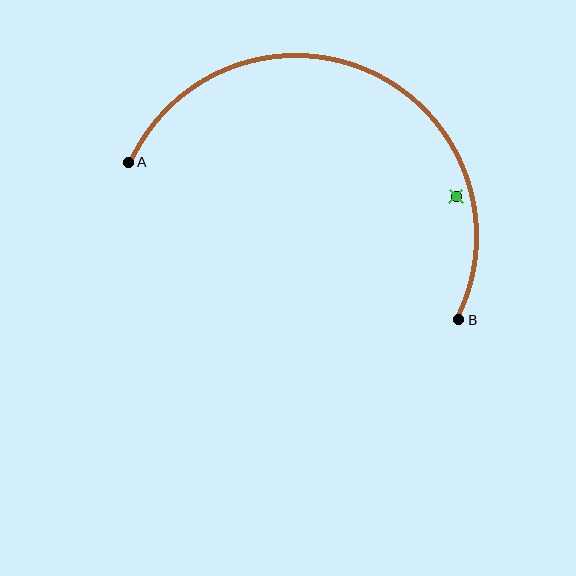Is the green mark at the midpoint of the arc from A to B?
No — the green mark does not lie on the arc at all. It sits slightly inside the curve.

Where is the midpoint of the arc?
The arc midpoint is the point on the curve farthest from the straight line joining A and B. It sits above that line.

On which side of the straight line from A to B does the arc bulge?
The arc bulges above the straight line connecting A and B.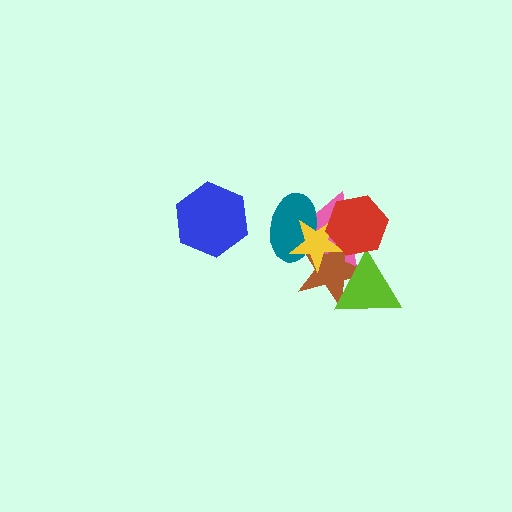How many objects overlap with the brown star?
5 objects overlap with the brown star.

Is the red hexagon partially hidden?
No, no other shape covers it.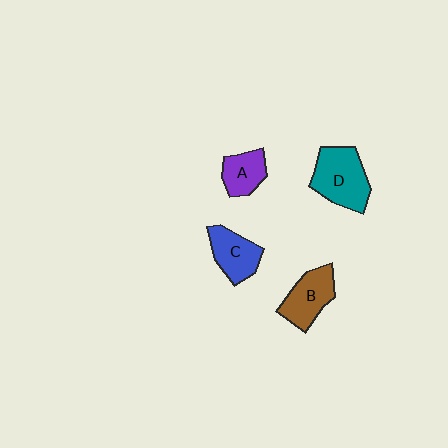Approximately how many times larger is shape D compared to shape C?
Approximately 1.4 times.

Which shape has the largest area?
Shape D (teal).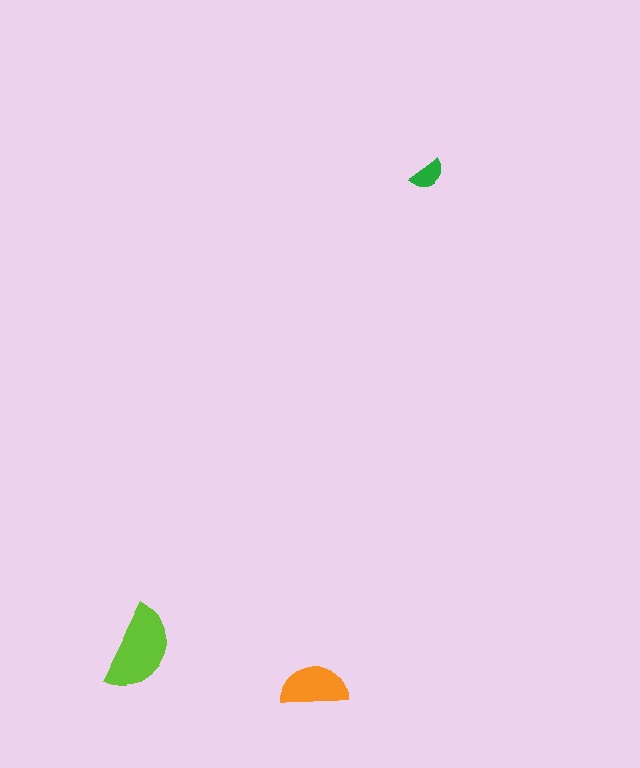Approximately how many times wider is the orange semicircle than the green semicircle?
About 2 times wider.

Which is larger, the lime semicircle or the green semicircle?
The lime one.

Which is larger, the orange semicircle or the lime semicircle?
The lime one.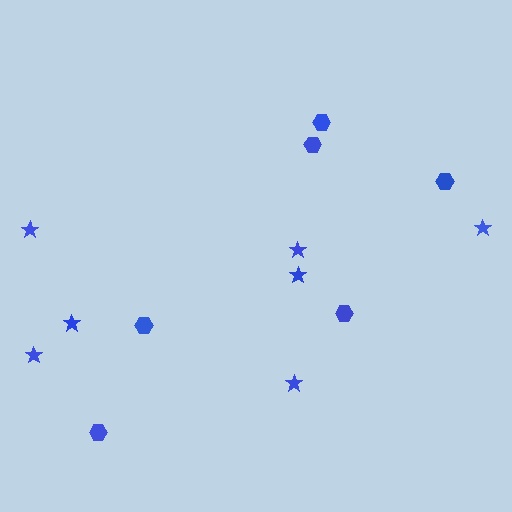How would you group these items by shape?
There are 2 groups: one group of hexagons (6) and one group of stars (7).